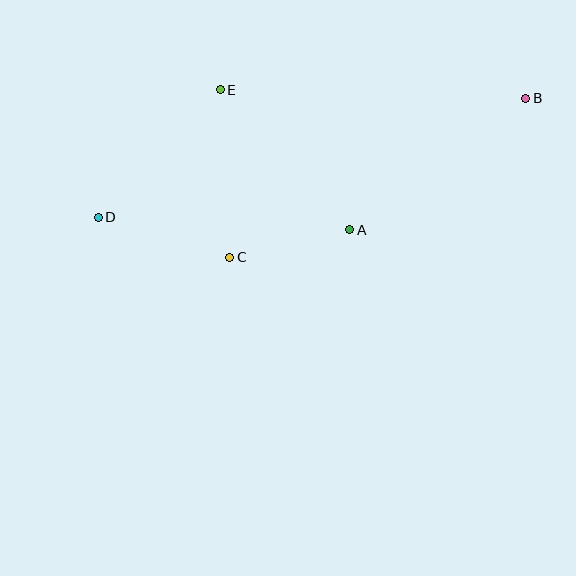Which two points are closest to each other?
Points A and C are closest to each other.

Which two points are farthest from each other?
Points B and D are farthest from each other.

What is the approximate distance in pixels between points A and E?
The distance between A and E is approximately 191 pixels.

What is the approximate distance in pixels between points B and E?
The distance between B and E is approximately 306 pixels.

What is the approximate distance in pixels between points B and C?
The distance between B and C is approximately 336 pixels.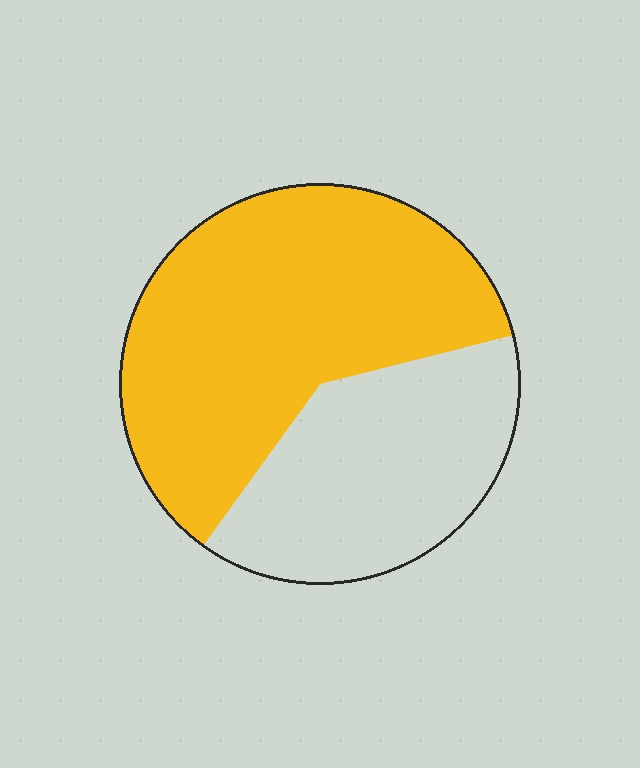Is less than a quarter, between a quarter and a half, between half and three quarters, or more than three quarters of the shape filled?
Between half and three quarters.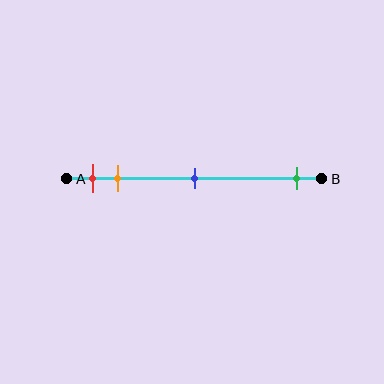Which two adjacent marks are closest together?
The red and orange marks are the closest adjacent pair.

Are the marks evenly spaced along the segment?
No, the marks are not evenly spaced.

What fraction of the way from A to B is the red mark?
The red mark is approximately 10% (0.1) of the way from A to B.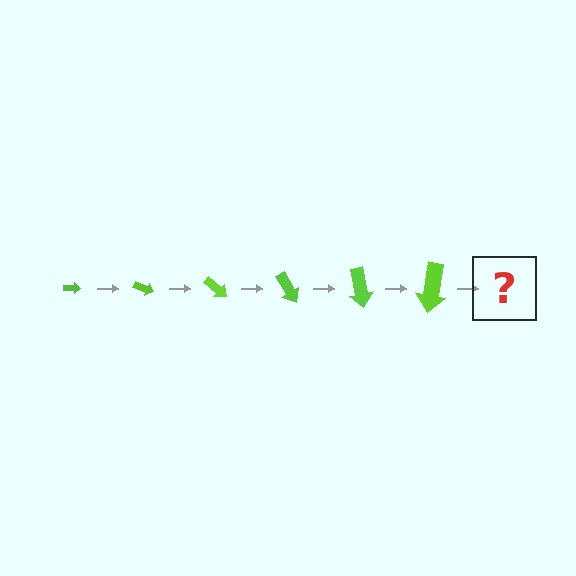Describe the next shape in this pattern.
It should be an arrow, larger than the previous one and rotated 120 degrees from the start.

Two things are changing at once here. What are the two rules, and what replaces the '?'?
The two rules are that the arrow grows larger each step and it rotates 20 degrees each step. The '?' should be an arrow, larger than the previous one and rotated 120 degrees from the start.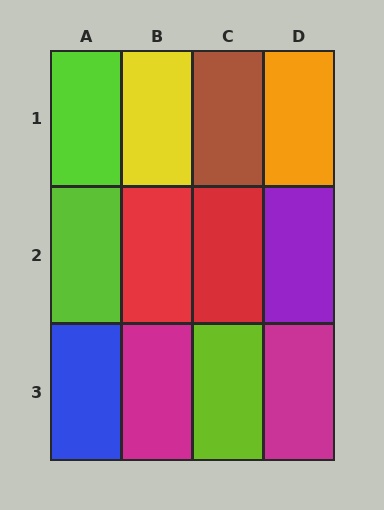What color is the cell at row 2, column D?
Purple.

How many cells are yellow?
1 cell is yellow.